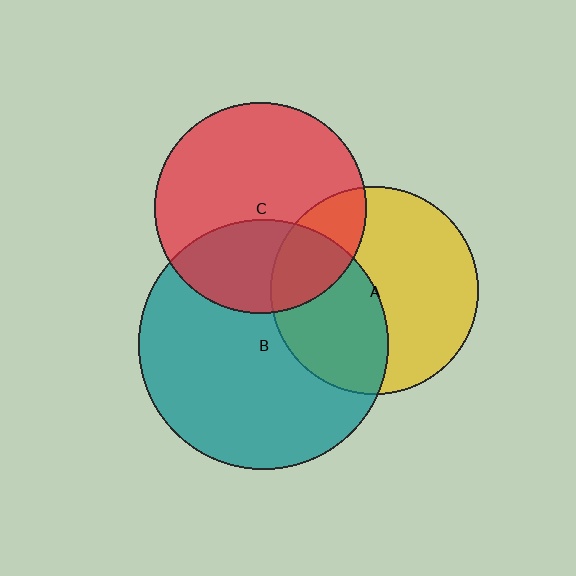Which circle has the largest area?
Circle B (teal).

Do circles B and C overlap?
Yes.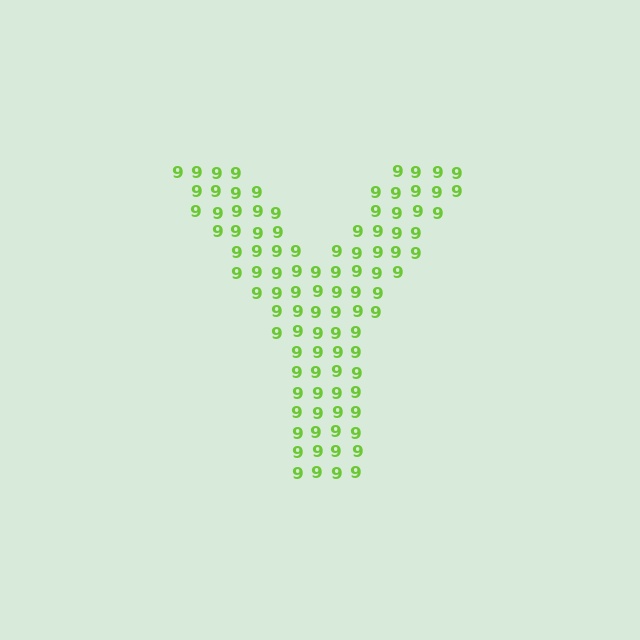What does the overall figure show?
The overall figure shows the letter Y.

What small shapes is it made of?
It is made of small digit 9's.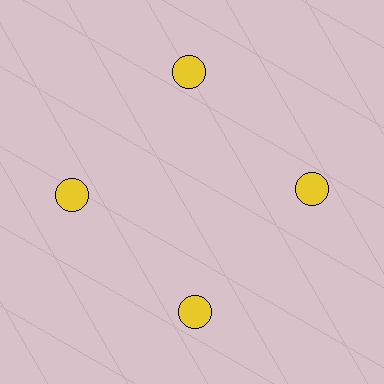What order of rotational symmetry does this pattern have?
This pattern has 4-fold rotational symmetry.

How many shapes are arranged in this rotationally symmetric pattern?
There are 4 shapes, arranged in 4 groups of 1.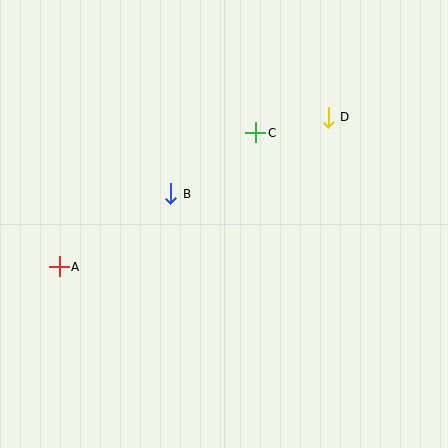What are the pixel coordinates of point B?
Point B is at (171, 194).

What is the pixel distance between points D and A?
The distance between D and A is 308 pixels.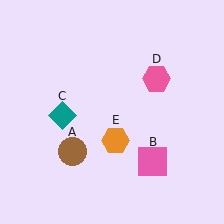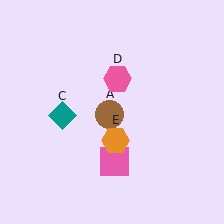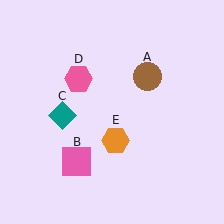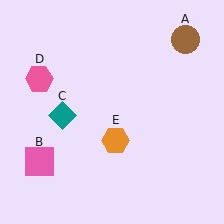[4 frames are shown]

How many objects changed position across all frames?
3 objects changed position: brown circle (object A), pink square (object B), pink hexagon (object D).